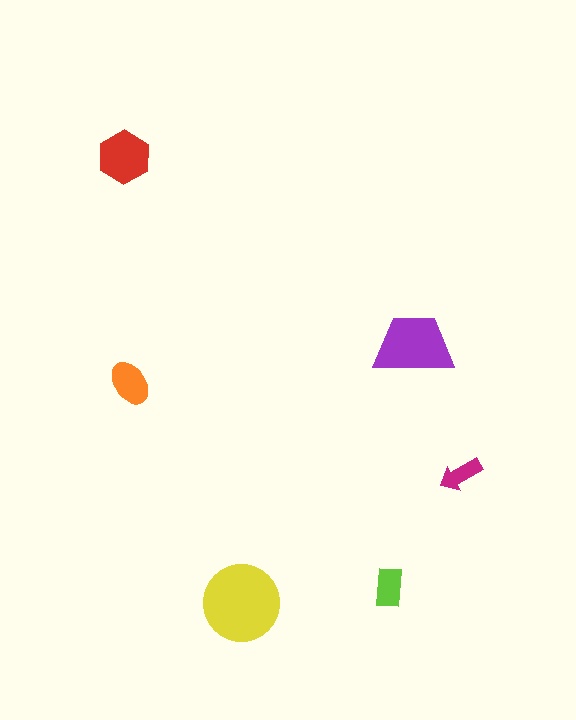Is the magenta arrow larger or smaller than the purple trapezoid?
Smaller.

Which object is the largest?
The yellow circle.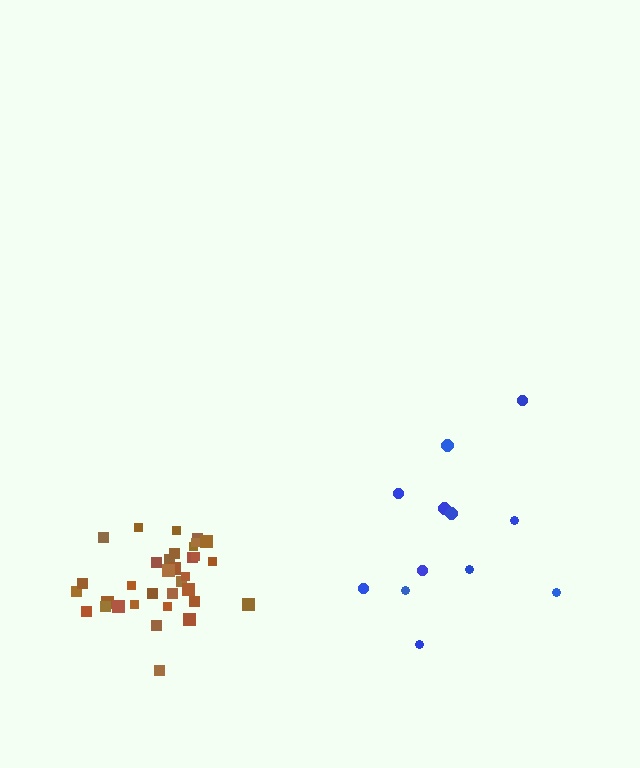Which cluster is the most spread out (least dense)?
Blue.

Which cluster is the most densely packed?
Brown.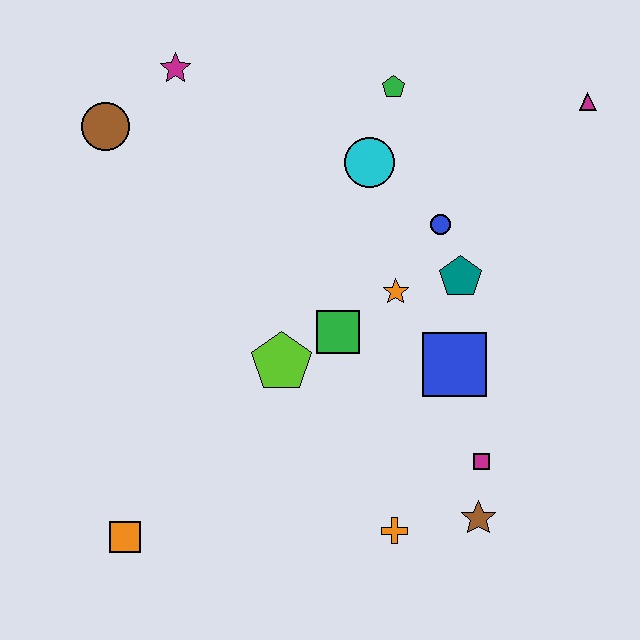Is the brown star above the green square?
No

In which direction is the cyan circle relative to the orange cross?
The cyan circle is above the orange cross.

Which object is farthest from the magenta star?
The brown star is farthest from the magenta star.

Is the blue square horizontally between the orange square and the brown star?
Yes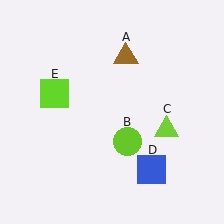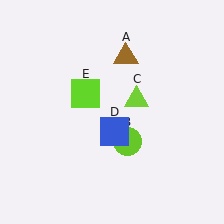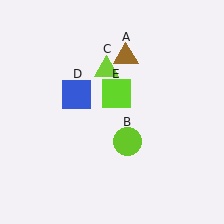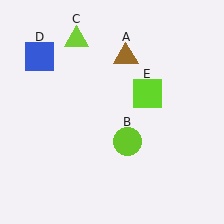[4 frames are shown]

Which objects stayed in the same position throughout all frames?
Brown triangle (object A) and lime circle (object B) remained stationary.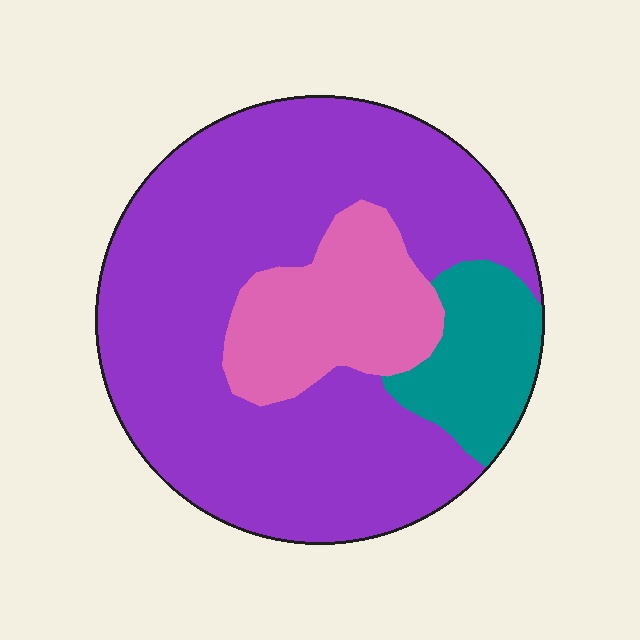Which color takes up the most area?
Purple, at roughly 70%.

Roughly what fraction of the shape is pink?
Pink takes up about one sixth (1/6) of the shape.